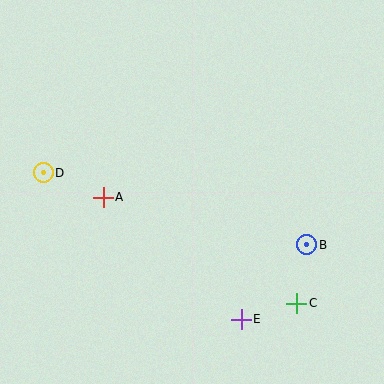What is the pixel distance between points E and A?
The distance between E and A is 184 pixels.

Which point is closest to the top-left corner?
Point D is closest to the top-left corner.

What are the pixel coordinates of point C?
Point C is at (297, 303).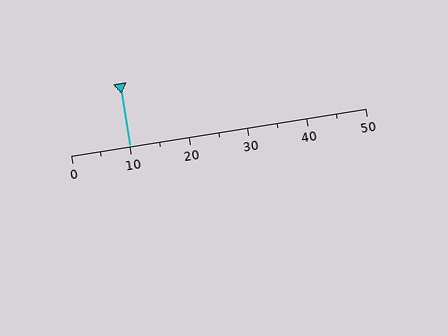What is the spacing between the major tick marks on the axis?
The major ticks are spaced 10 apart.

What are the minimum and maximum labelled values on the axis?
The axis runs from 0 to 50.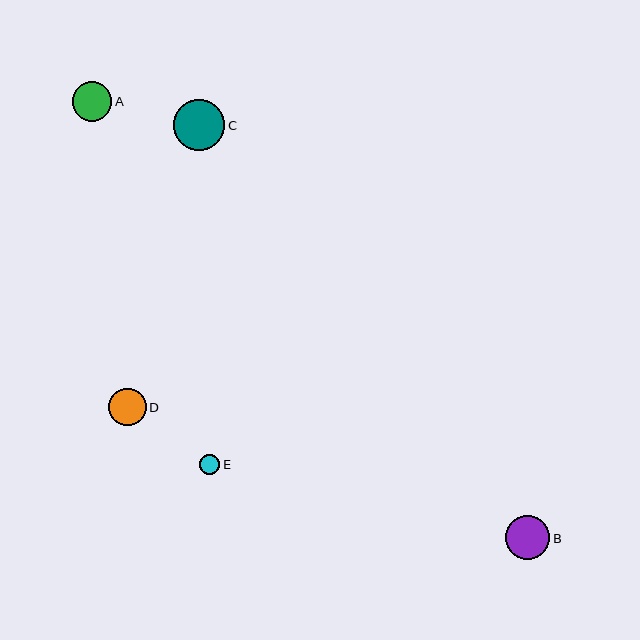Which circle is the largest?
Circle C is the largest with a size of approximately 51 pixels.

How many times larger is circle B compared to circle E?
Circle B is approximately 2.2 times the size of circle E.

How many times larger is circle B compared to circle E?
Circle B is approximately 2.2 times the size of circle E.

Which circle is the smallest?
Circle E is the smallest with a size of approximately 20 pixels.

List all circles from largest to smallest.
From largest to smallest: C, B, A, D, E.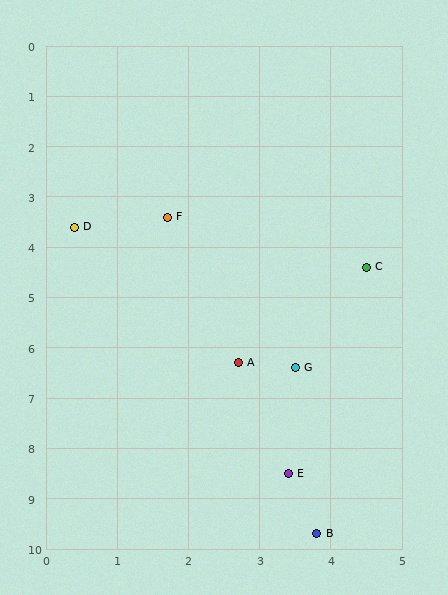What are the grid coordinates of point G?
Point G is at approximately (3.5, 6.4).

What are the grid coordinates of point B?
Point B is at approximately (3.8, 9.7).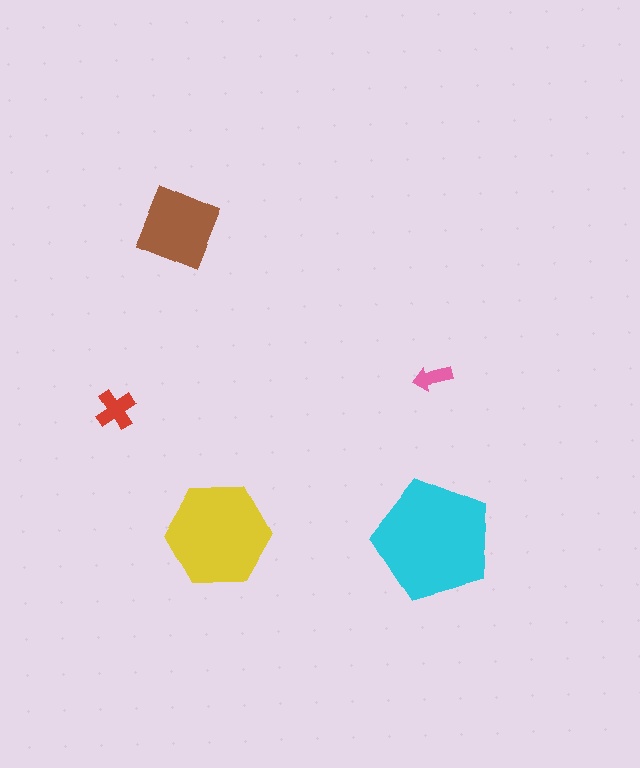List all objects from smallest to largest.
The pink arrow, the red cross, the brown square, the yellow hexagon, the cyan pentagon.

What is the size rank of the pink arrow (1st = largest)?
5th.